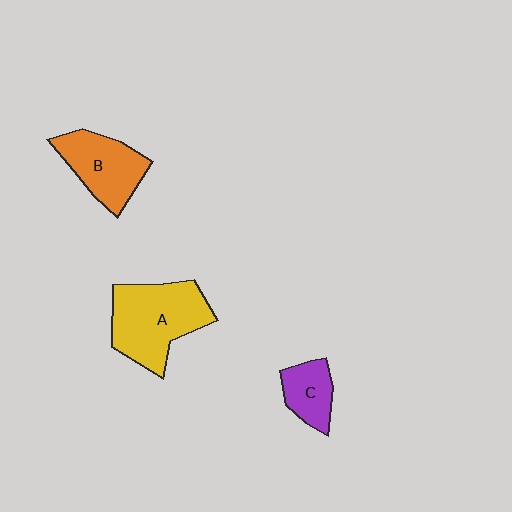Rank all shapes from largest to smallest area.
From largest to smallest: A (yellow), B (orange), C (purple).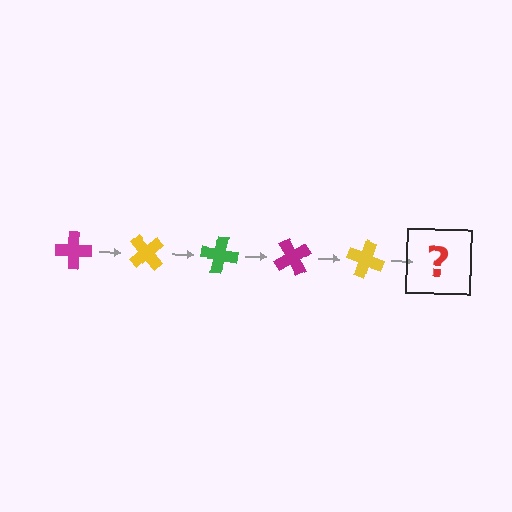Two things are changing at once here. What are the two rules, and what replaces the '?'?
The two rules are that it rotates 50 degrees each step and the color cycles through magenta, yellow, and green. The '?' should be a green cross, rotated 250 degrees from the start.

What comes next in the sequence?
The next element should be a green cross, rotated 250 degrees from the start.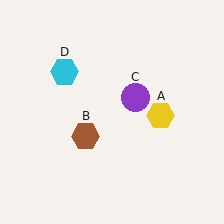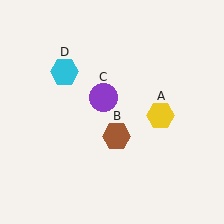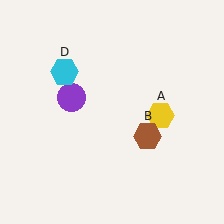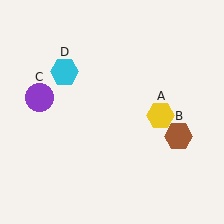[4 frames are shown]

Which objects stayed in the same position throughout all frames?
Yellow hexagon (object A) and cyan hexagon (object D) remained stationary.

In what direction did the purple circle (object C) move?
The purple circle (object C) moved left.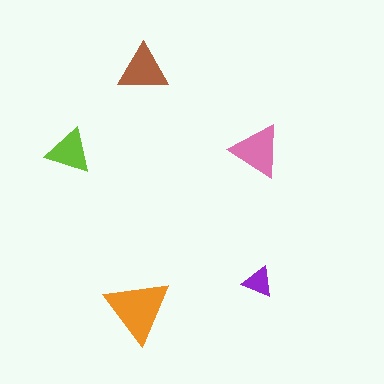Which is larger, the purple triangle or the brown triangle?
The brown one.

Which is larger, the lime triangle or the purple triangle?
The lime one.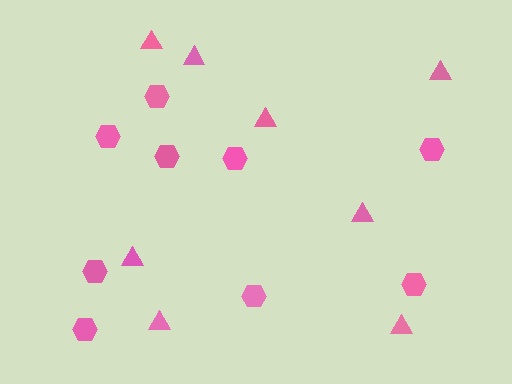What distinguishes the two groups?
There are 2 groups: one group of triangles (8) and one group of hexagons (9).